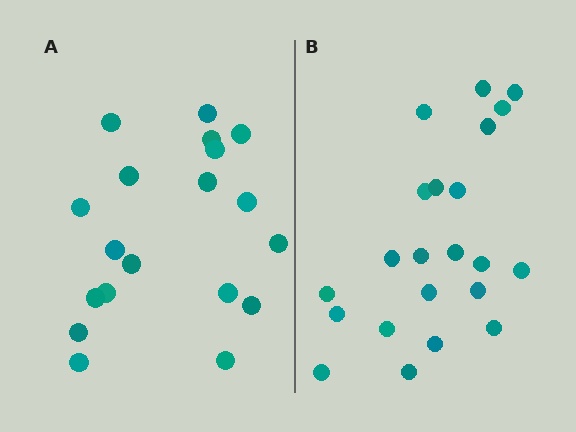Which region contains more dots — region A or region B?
Region B (the right region) has more dots.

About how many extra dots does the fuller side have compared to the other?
Region B has just a few more — roughly 2 or 3 more dots than region A.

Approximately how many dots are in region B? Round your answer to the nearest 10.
About 20 dots. (The exact count is 22, which rounds to 20.)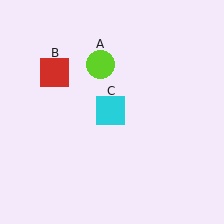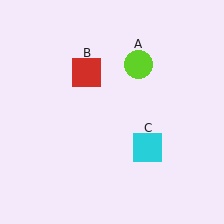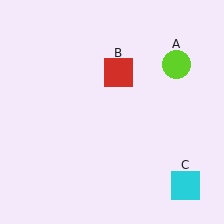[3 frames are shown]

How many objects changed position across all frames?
3 objects changed position: lime circle (object A), red square (object B), cyan square (object C).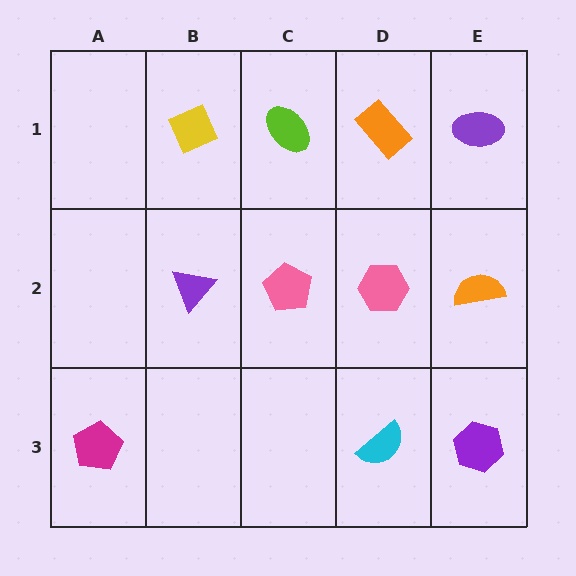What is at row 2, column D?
A pink hexagon.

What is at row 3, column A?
A magenta pentagon.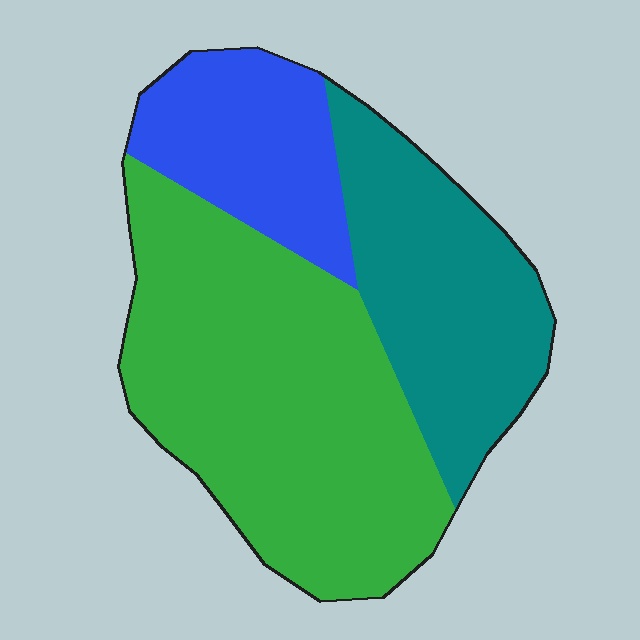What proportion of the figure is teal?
Teal covers around 30% of the figure.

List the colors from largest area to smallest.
From largest to smallest: green, teal, blue.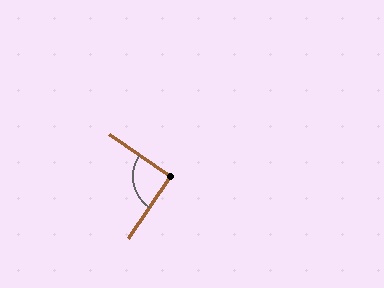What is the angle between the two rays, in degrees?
Approximately 90 degrees.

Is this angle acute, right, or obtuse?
It is approximately a right angle.